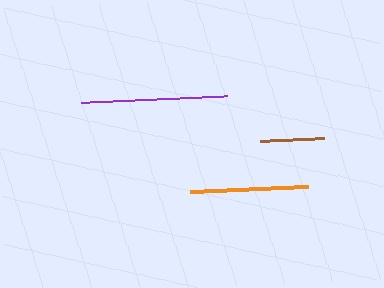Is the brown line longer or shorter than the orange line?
The orange line is longer than the brown line.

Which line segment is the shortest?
The brown line is the shortest at approximately 64 pixels.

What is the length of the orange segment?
The orange segment is approximately 118 pixels long.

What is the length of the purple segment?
The purple segment is approximately 146 pixels long.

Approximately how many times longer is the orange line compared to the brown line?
The orange line is approximately 1.8 times the length of the brown line.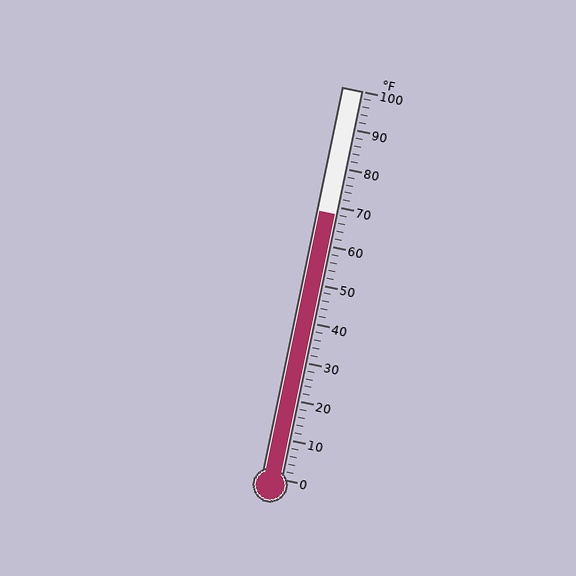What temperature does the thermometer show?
The thermometer shows approximately 68°F.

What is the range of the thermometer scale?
The thermometer scale ranges from 0°F to 100°F.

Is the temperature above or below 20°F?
The temperature is above 20°F.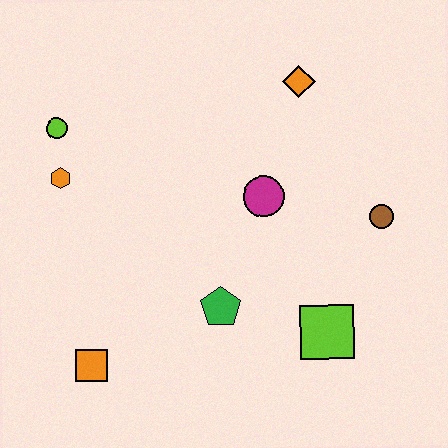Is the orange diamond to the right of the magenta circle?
Yes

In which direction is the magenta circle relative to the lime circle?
The magenta circle is to the right of the lime circle.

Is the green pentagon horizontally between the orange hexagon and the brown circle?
Yes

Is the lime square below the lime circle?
Yes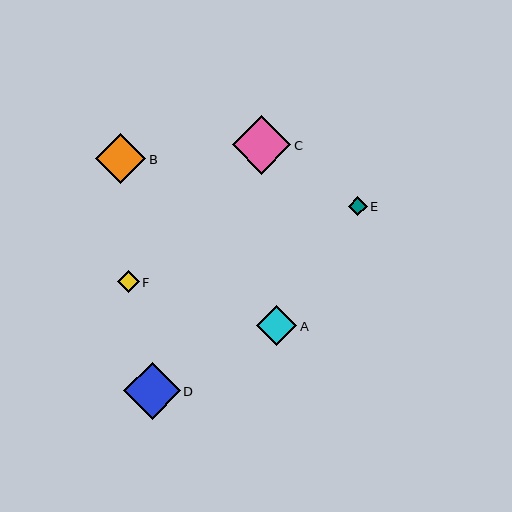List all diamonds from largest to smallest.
From largest to smallest: C, D, B, A, F, E.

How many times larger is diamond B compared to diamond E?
Diamond B is approximately 2.6 times the size of diamond E.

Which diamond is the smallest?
Diamond E is the smallest with a size of approximately 19 pixels.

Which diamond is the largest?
Diamond C is the largest with a size of approximately 59 pixels.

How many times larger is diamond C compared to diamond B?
Diamond C is approximately 1.2 times the size of diamond B.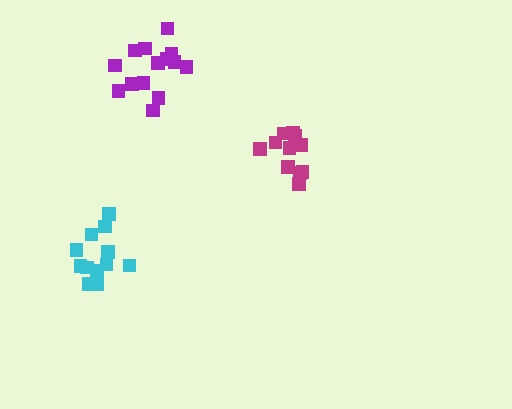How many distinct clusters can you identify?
There are 3 distinct clusters.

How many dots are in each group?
Group 1: 11 dots, Group 2: 15 dots, Group 3: 12 dots (38 total).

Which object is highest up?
The purple cluster is topmost.